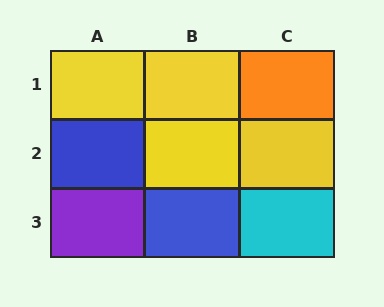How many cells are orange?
1 cell is orange.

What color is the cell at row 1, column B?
Yellow.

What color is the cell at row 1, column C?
Orange.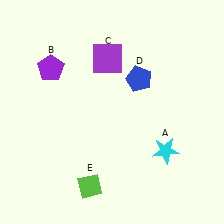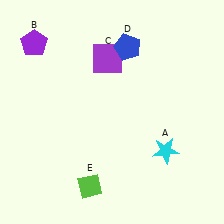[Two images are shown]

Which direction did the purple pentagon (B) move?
The purple pentagon (B) moved up.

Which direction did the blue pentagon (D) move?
The blue pentagon (D) moved up.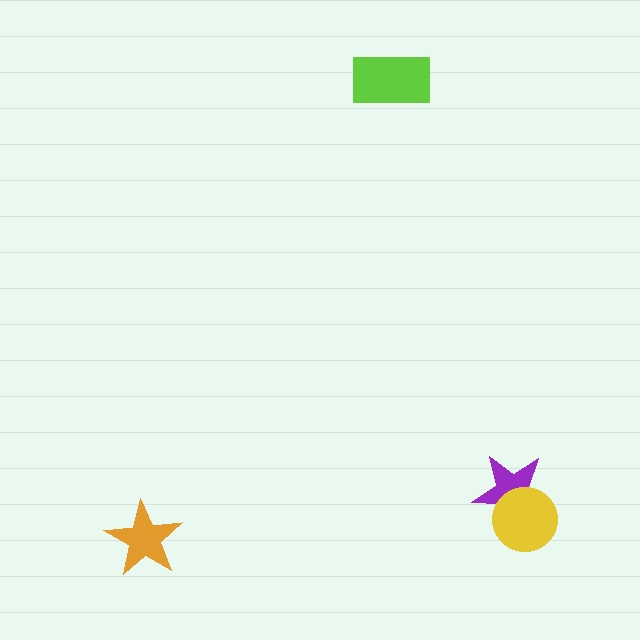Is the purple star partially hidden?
Yes, it is partially covered by another shape.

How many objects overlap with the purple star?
1 object overlaps with the purple star.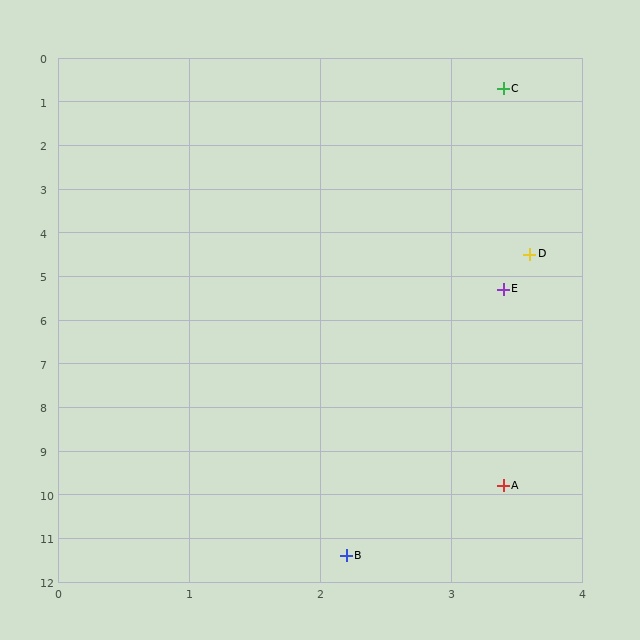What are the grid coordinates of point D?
Point D is at approximately (3.6, 4.5).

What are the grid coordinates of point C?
Point C is at approximately (3.4, 0.7).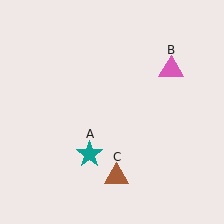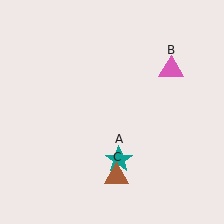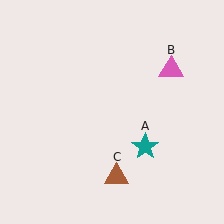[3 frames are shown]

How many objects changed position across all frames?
1 object changed position: teal star (object A).